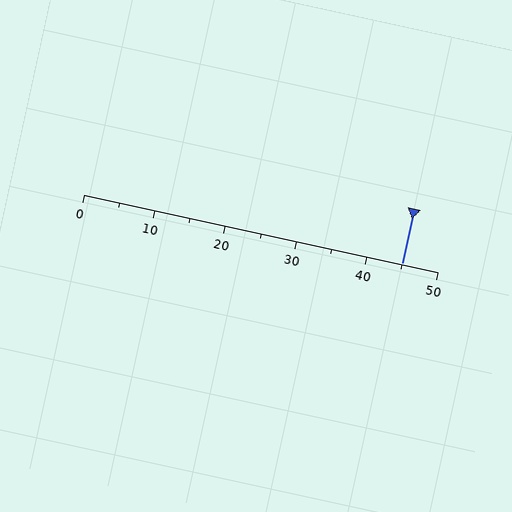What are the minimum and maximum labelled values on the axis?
The axis runs from 0 to 50.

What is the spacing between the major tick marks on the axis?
The major ticks are spaced 10 apart.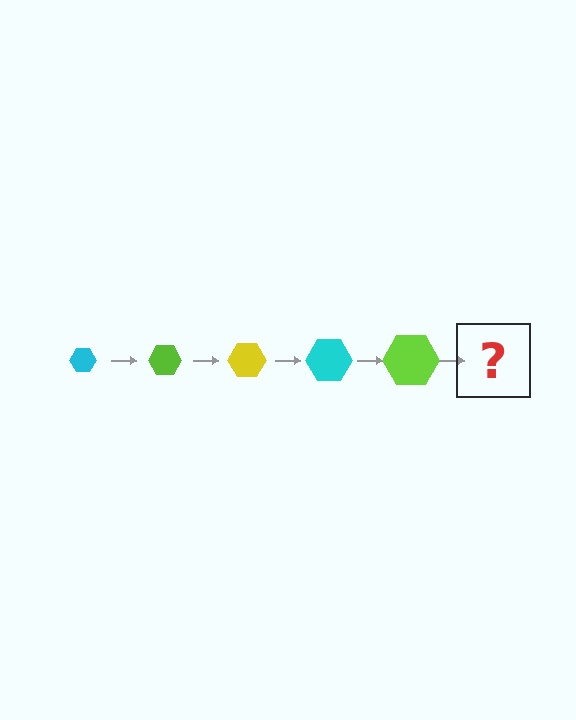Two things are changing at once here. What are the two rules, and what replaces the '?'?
The two rules are that the hexagon grows larger each step and the color cycles through cyan, lime, and yellow. The '?' should be a yellow hexagon, larger than the previous one.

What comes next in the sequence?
The next element should be a yellow hexagon, larger than the previous one.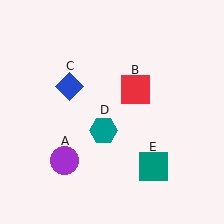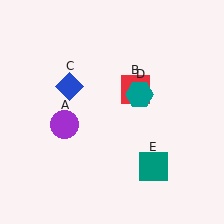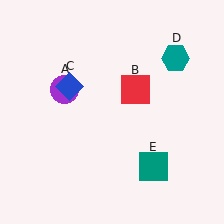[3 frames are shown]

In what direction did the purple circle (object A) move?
The purple circle (object A) moved up.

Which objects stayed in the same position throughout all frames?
Red square (object B) and blue diamond (object C) and teal square (object E) remained stationary.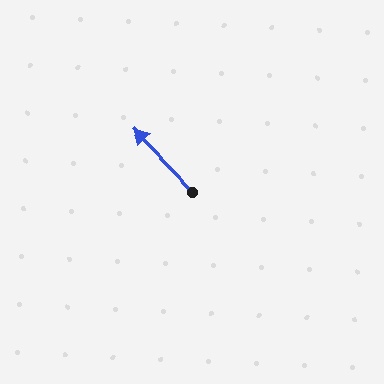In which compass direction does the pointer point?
Northwest.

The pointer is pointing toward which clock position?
Roughly 10 o'clock.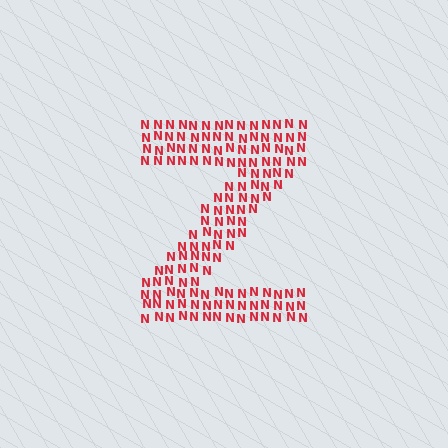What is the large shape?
The large shape is the letter Z.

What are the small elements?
The small elements are letter N's.